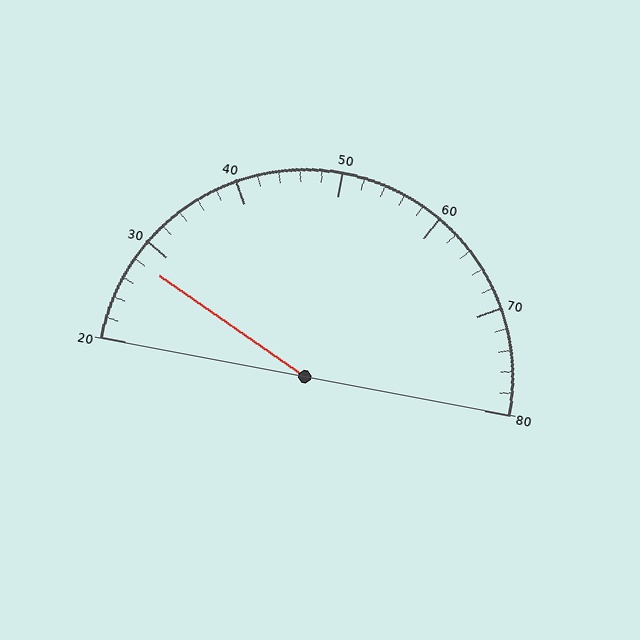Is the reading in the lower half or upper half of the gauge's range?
The reading is in the lower half of the range (20 to 80).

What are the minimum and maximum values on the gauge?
The gauge ranges from 20 to 80.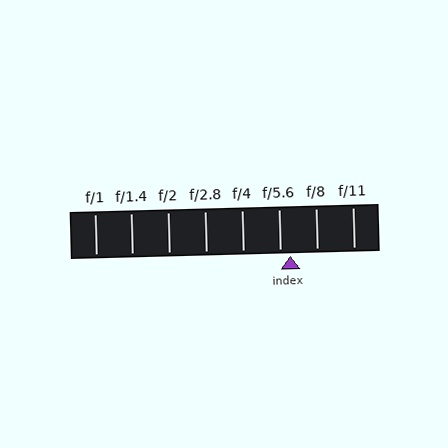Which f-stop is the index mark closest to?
The index mark is closest to f/5.6.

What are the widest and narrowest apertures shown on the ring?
The widest aperture shown is f/1 and the narrowest is f/11.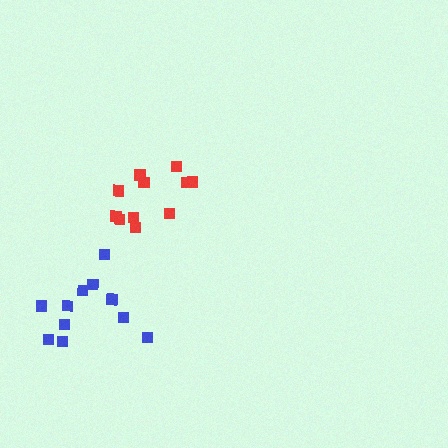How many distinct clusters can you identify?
There are 2 distinct clusters.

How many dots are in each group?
Group 1: 11 dots, Group 2: 12 dots (23 total).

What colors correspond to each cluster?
The clusters are colored: red, blue.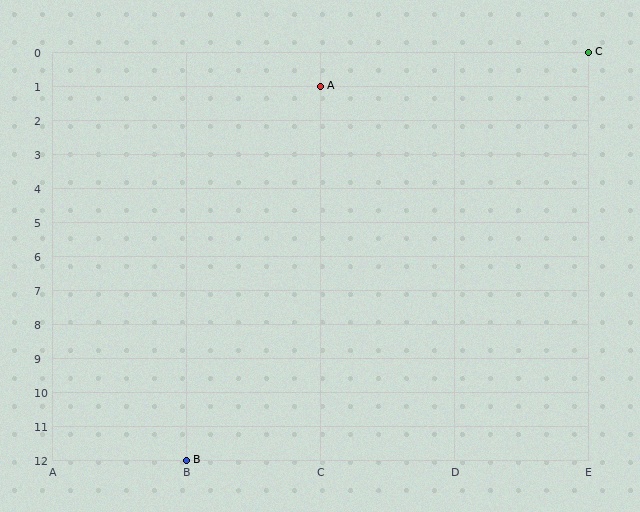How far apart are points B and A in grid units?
Points B and A are 1 column and 11 rows apart (about 11.0 grid units diagonally).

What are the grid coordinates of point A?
Point A is at grid coordinates (C, 1).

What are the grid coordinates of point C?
Point C is at grid coordinates (E, 0).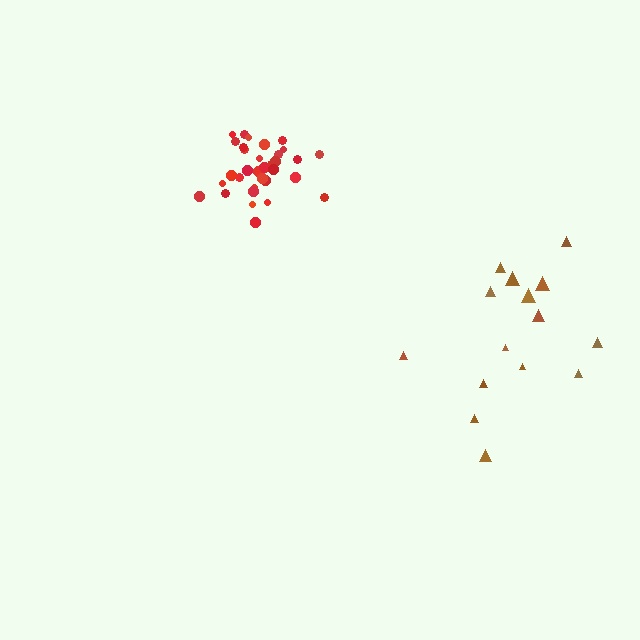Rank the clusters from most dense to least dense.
red, brown.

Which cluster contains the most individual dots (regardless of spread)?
Red (35).